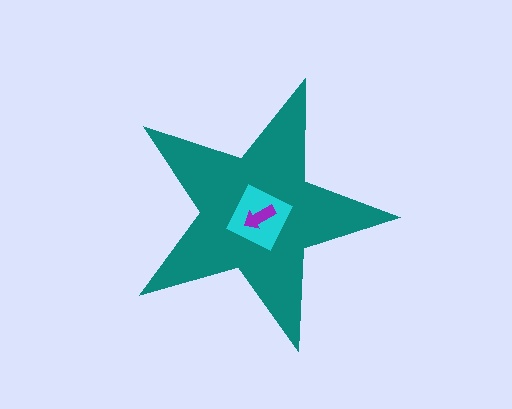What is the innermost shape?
The purple arrow.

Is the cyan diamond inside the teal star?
Yes.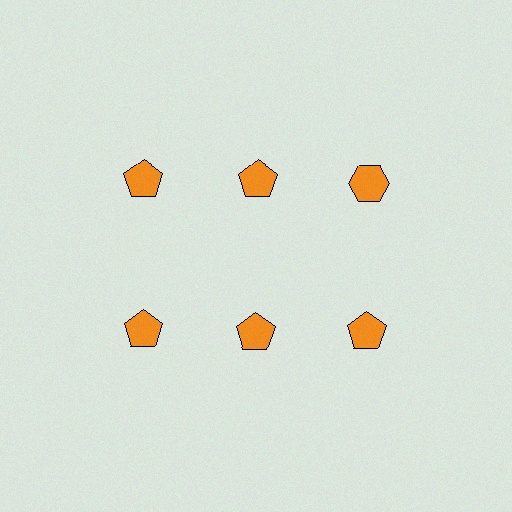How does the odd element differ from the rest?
It has a different shape: hexagon instead of pentagon.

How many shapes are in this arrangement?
There are 6 shapes arranged in a grid pattern.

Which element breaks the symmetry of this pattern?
The orange hexagon in the top row, center column breaks the symmetry. All other shapes are orange pentagons.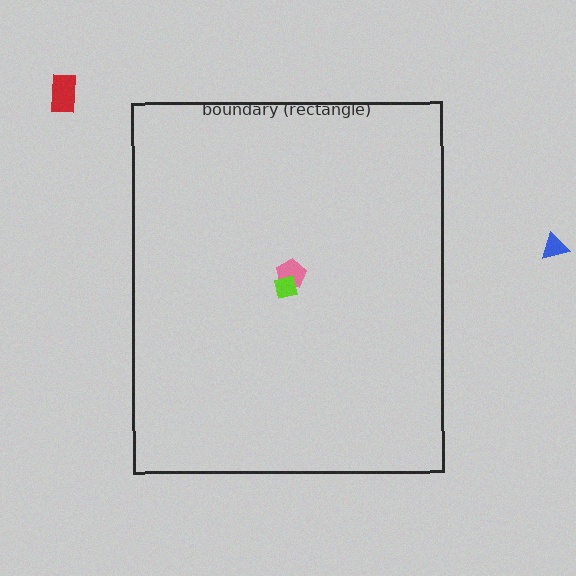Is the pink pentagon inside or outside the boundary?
Inside.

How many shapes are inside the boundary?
2 inside, 2 outside.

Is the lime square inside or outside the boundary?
Inside.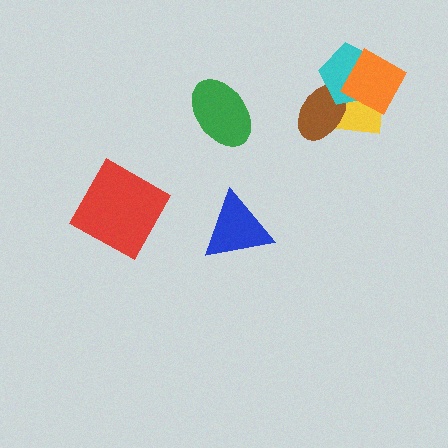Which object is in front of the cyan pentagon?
The orange diamond is in front of the cyan pentagon.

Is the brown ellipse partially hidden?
Yes, it is partially covered by another shape.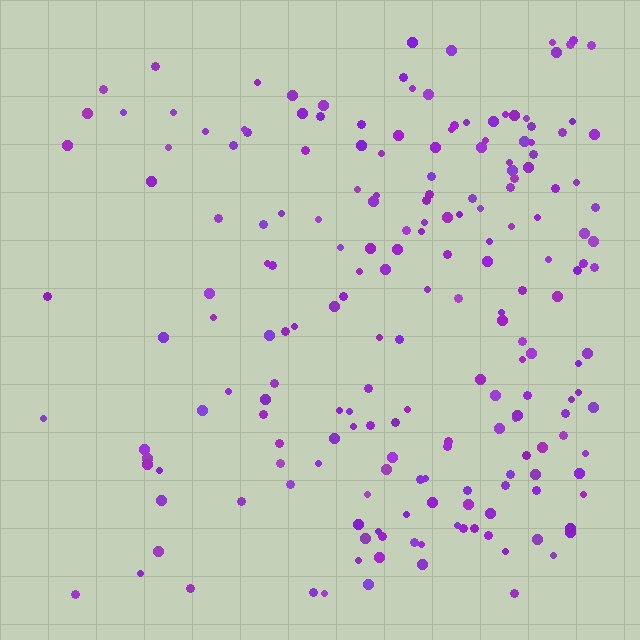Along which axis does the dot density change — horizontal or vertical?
Horizontal.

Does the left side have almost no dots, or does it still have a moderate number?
Still a moderate number, just noticeably fewer than the right.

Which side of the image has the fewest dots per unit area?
The left.